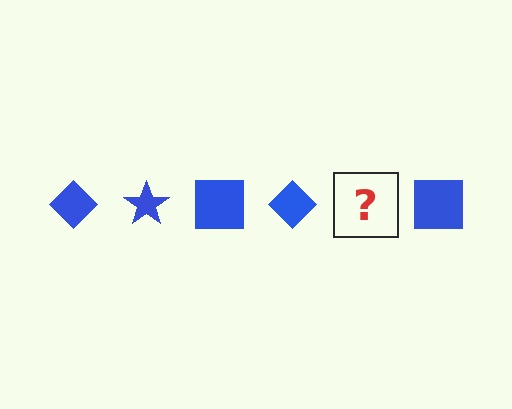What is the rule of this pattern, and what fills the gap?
The rule is that the pattern cycles through diamond, star, square shapes in blue. The gap should be filled with a blue star.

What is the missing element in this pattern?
The missing element is a blue star.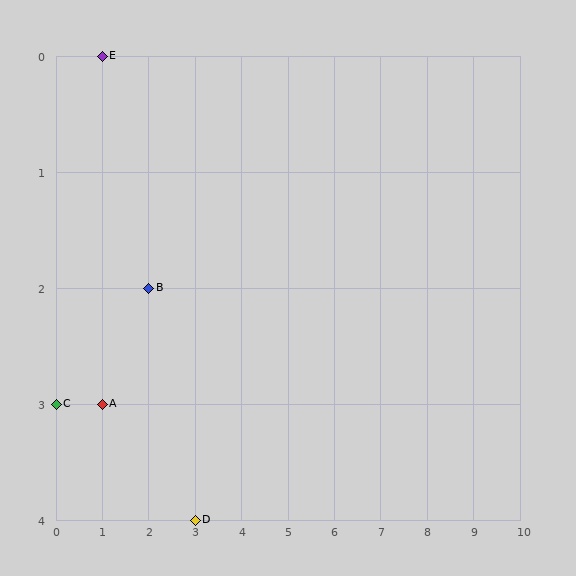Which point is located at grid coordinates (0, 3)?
Point C is at (0, 3).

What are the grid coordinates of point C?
Point C is at grid coordinates (0, 3).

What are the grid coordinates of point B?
Point B is at grid coordinates (2, 2).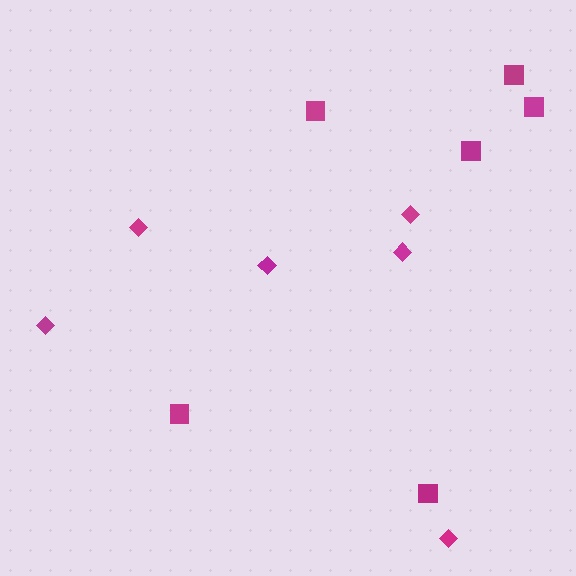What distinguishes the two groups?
There are 2 groups: one group of squares (6) and one group of diamonds (6).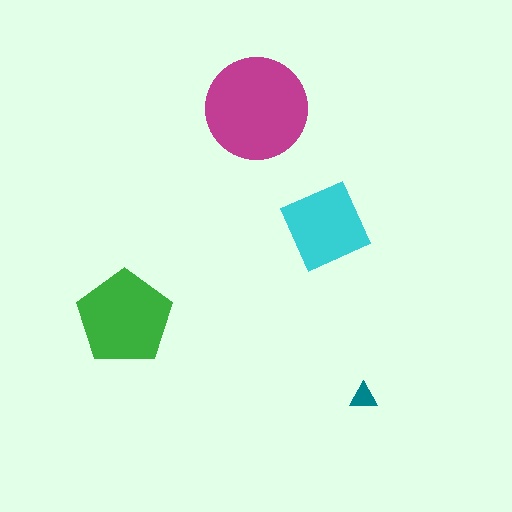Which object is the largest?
The magenta circle.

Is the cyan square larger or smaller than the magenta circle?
Smaller.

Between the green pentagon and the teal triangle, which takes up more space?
The green pentagon.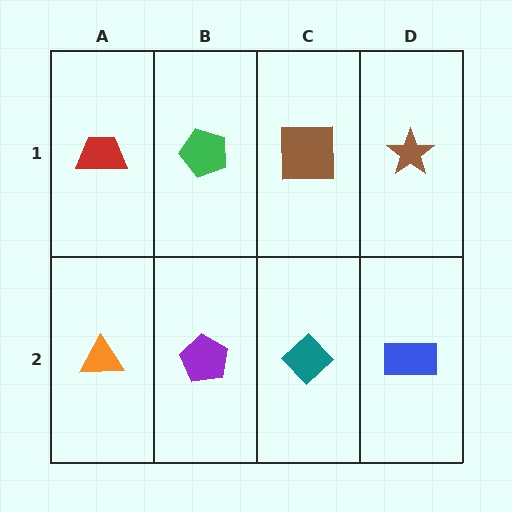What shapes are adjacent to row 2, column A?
A red trapezoid (row 1, column A), a purple pentagon (row 2, column B).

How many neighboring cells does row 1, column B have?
3.